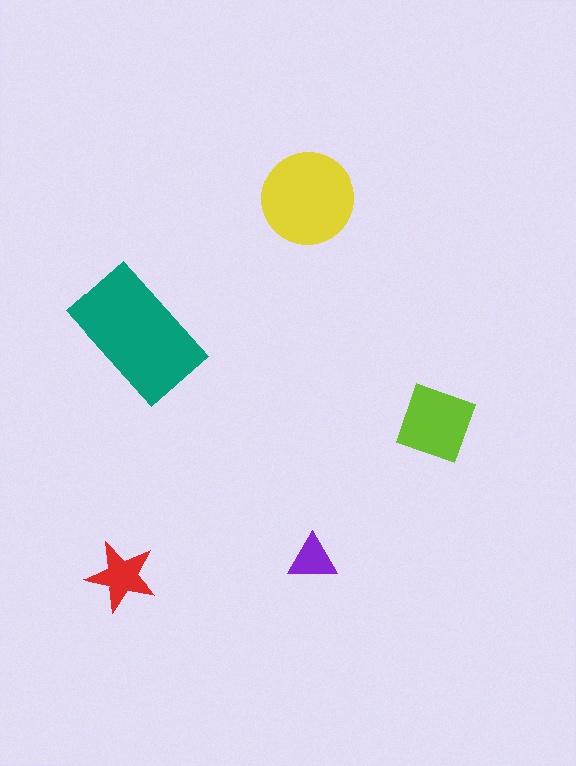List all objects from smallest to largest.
The purple triangle, the red star, the lime square, the yellow circle, the teal rectangle.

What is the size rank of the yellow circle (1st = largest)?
2nd.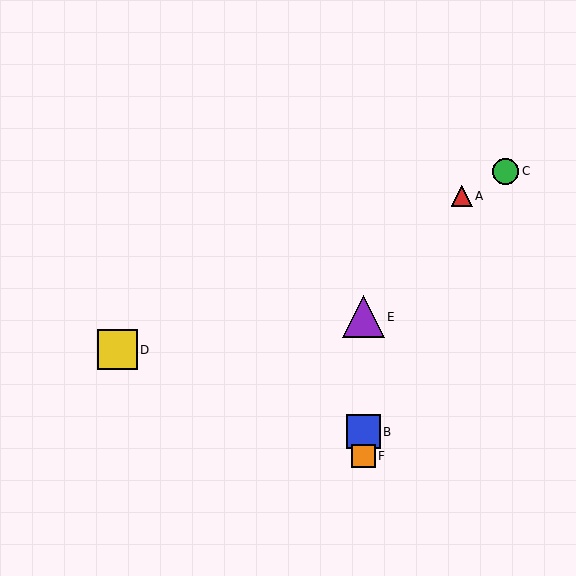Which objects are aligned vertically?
Objects B, E, F are aligned vertically.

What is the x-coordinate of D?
Object D is at x≈117.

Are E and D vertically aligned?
No, E is at x≈363 and D is at x≈117.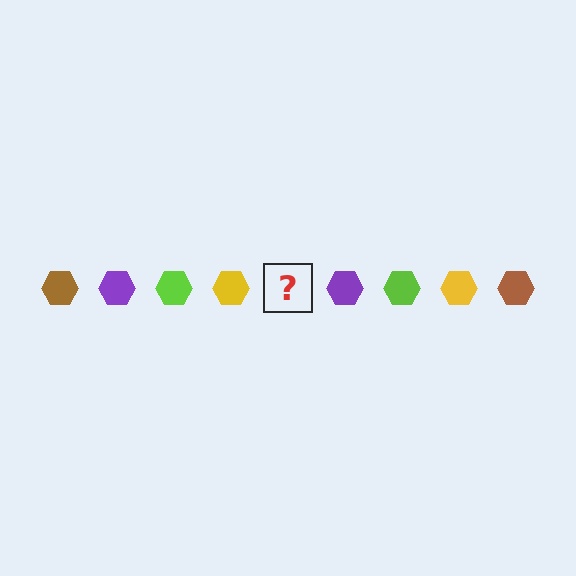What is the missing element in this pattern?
The missing element is a brown hexagon.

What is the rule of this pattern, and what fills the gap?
The rule is that the pattern cycles through brown, purple, lime, yellow hexagons. The gap should be filled with a brown hexagon.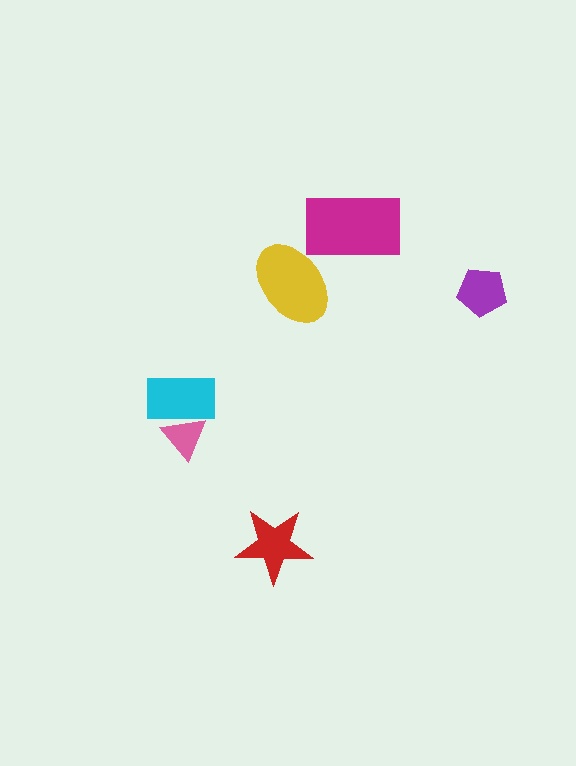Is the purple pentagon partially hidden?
No, no other shape covers it.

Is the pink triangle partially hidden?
Yes, it is partially covered by another shape.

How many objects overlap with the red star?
0 objects overlap with the red star.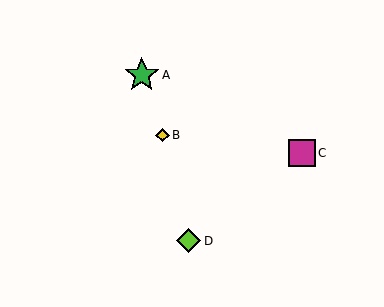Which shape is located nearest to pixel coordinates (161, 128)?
The yellow diamond (labeled B) at (163, 135) is nearest to that location.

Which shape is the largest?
The green star (labeled A) is the largest.